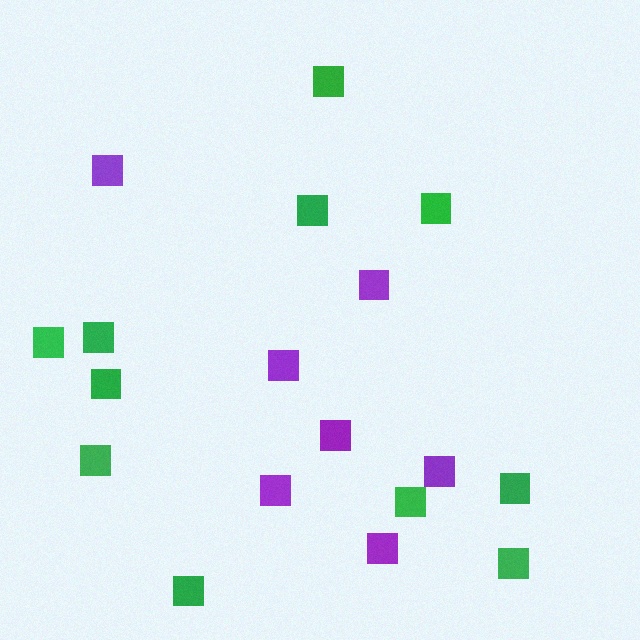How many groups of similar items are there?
There are 2 groups: one group of purple squares (7) and one group of green squares (11).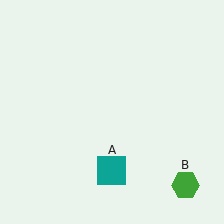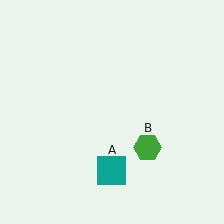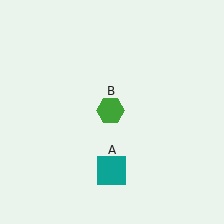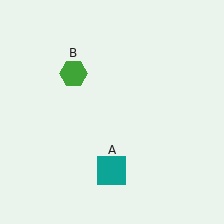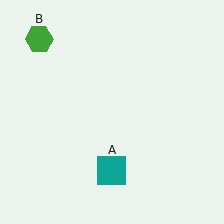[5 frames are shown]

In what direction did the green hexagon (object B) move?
The green hexagon (object B) moved up and to the left.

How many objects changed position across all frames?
1 object changed position: green hexagon (object B).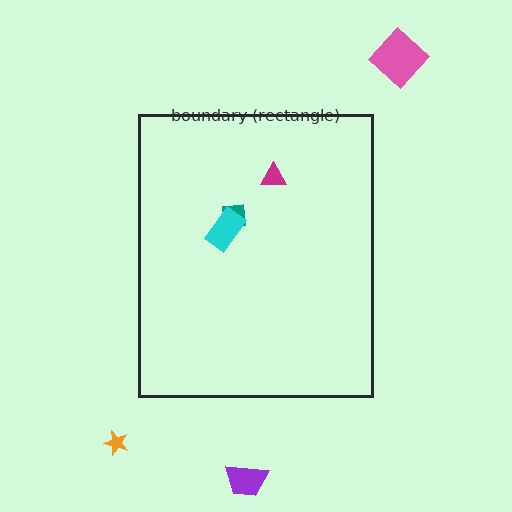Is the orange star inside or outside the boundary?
Outside.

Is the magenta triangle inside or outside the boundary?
Inside.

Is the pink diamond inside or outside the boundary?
Outside.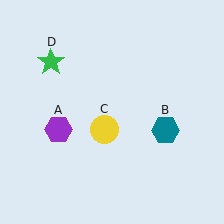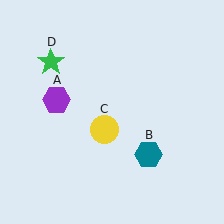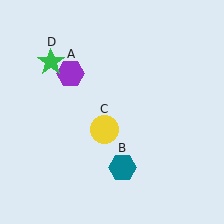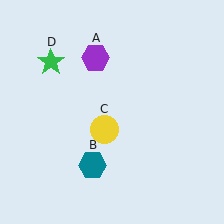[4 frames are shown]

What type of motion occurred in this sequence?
The purple hexagon (object A), teal hexagon (object B) rotated clockwise around the center of the scene.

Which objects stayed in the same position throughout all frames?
Yellow circle (object C) and green star (object D) remained stationary.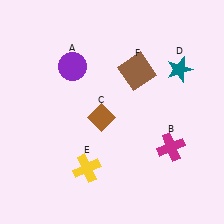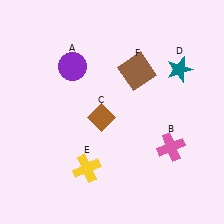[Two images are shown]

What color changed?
The cross (B) changed from magenta in Image 1 to pink in Image 2.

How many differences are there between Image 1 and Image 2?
There is 1 difference between the two images.